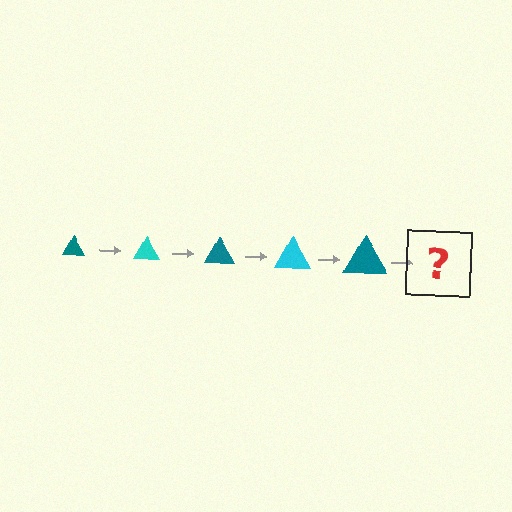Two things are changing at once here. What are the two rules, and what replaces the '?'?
The two rules are that the triangle grows larger each step and the color cycles through teal and cyan. The '?' should be a cyan triangle, larger than the previous one.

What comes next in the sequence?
The next element should be a cyan triangle, larger than the previous one.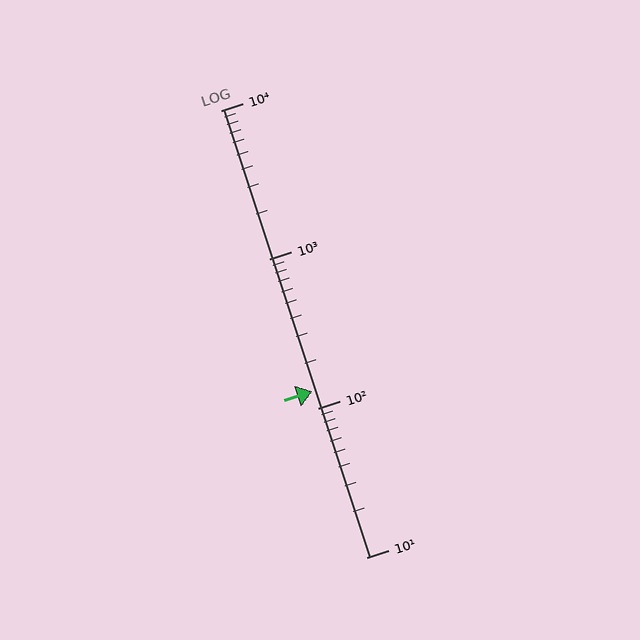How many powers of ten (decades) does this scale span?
The scale spans 3 decades, from 10 to 10000.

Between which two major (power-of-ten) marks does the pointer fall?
The pointer is between 100 and 1000.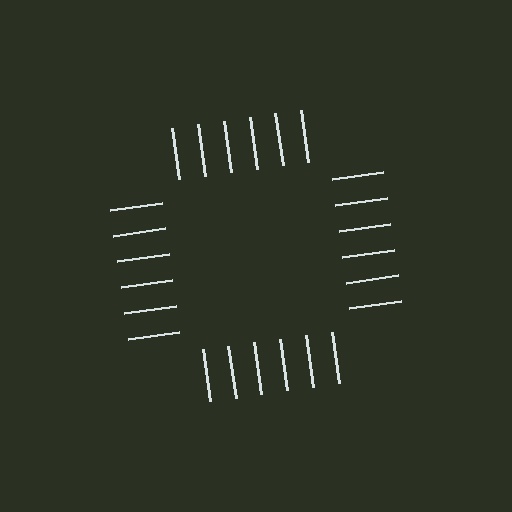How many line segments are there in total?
24 — 6 along each of the 4 edges.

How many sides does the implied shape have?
4 sides — the line-ends trace a square.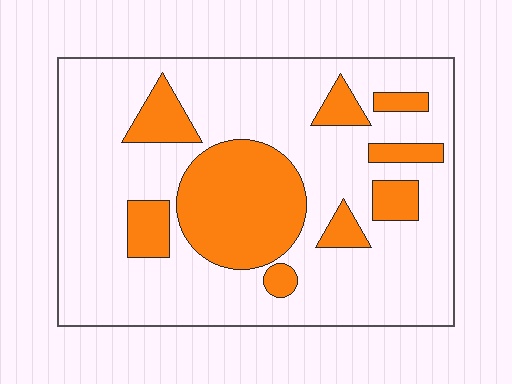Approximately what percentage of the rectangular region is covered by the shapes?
Approximately 25%.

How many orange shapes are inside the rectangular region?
9.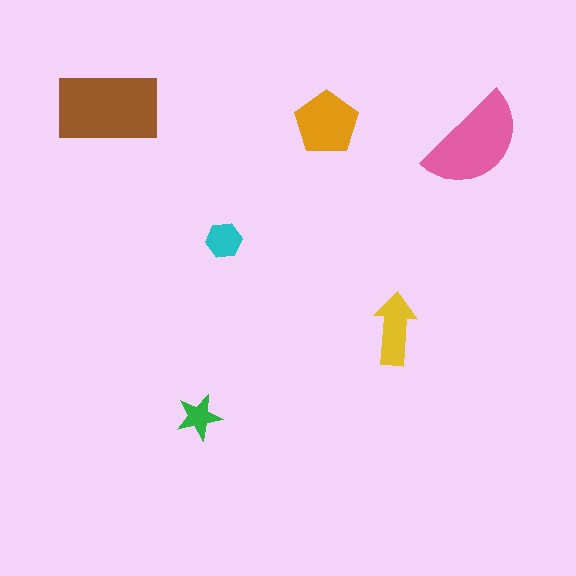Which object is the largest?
The brown rectangle.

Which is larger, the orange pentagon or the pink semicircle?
The pink semicircle.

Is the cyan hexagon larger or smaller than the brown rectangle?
Smaller.